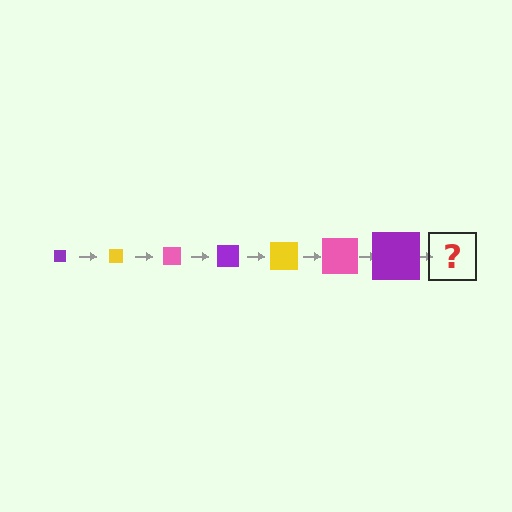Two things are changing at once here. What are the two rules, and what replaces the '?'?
The two rules are that the square grows larger each step and the color cycles through purple, yellow, and pink. The '?' should be a yellow square, larger than the previous one.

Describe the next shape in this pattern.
It should be a yellow square, larger than the previous one.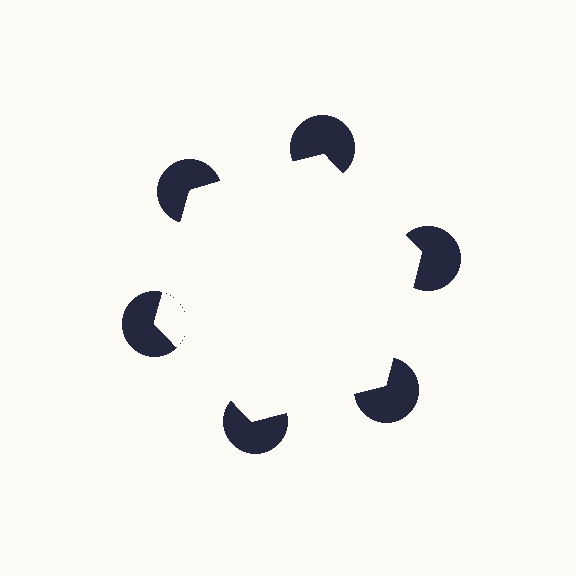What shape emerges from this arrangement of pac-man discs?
An illusory hexagon — its edges are inferred from the aligned wedge cuts in the pac-man discs, not physically drawn.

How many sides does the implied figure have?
6 sides.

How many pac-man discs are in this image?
There are 6 — one at each vertex of the illusory hexagon.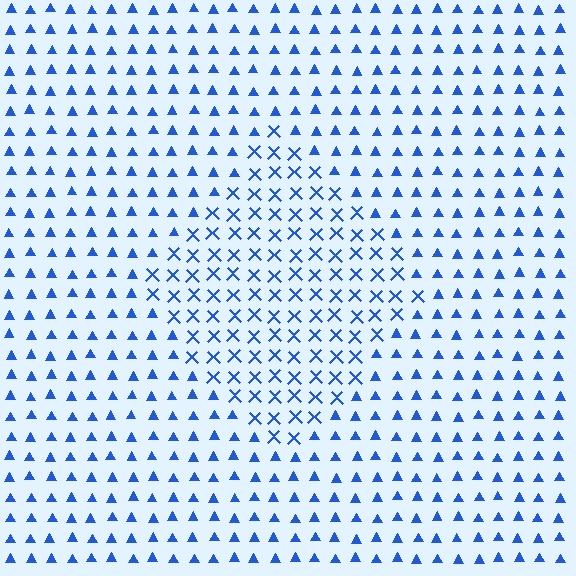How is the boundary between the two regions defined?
The boundary is defined by a change in element shape: X marks inside vs. triangles outside. All elements share the same color and spacing.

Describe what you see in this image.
The image is filled with small blue elements arranged in a uniform grid. A diamond-shaped region contains X marks, while the surrounding area contains triangles. The boundary is defined purely by the change in element shape.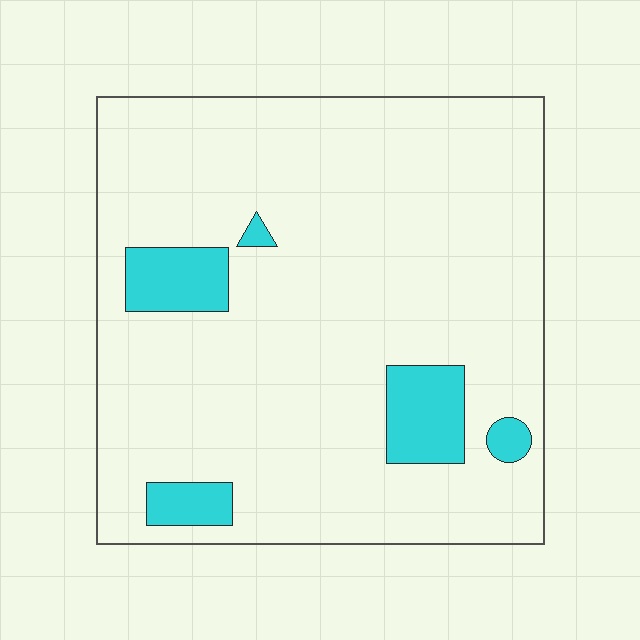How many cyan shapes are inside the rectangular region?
5.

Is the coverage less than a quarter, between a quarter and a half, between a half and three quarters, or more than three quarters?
Less than a quarter.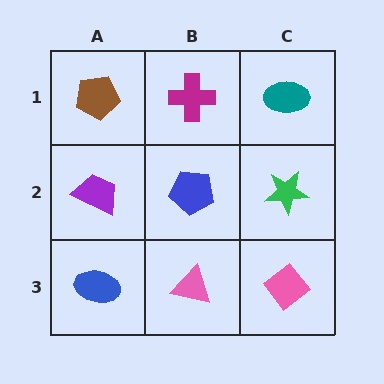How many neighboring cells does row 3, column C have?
2.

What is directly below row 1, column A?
A purple trapezoid.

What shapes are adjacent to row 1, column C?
A green star (row 2, column C), a magenta cross (row 1, column B).